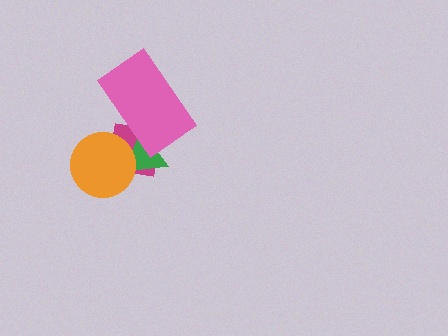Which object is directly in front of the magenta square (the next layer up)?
The green triangle is directly in front of the magenta square.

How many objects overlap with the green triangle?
3 objects overlap with the green triangle.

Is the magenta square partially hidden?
Yes, it is partially covered by another shape.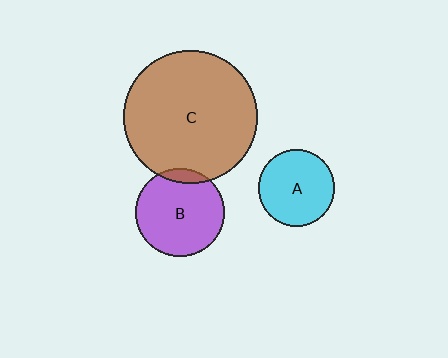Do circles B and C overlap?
Yes.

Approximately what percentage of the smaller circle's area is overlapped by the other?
Approximately 10%.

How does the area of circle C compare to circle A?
Approximately 3.0 times.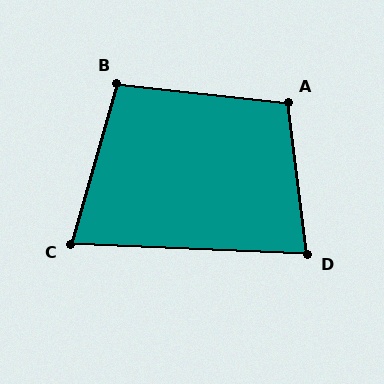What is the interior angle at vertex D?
Approximately 80 degrees (acute).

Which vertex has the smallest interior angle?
C, at approximately 77 degrees.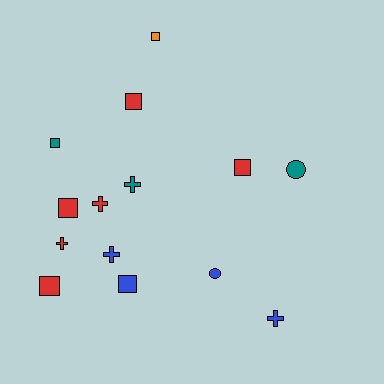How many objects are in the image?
There are 14 objects.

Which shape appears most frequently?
Square, with 7 objects.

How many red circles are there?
There are no red circles.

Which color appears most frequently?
Red, with 6 objects.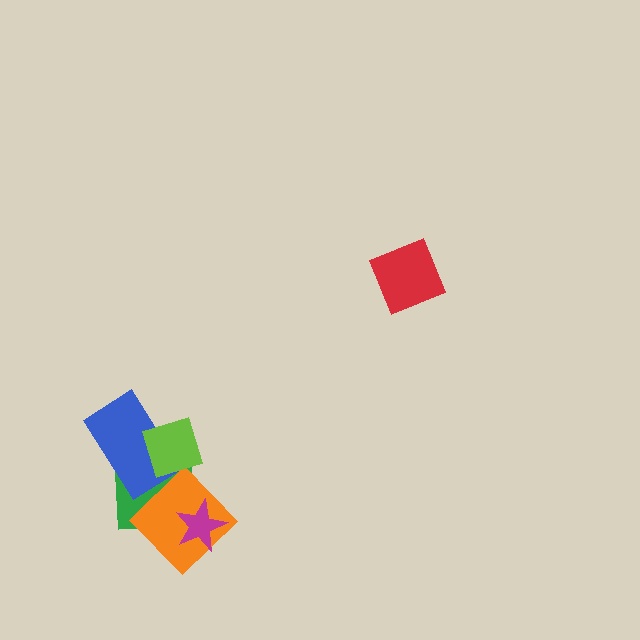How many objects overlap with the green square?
4 objects overlap with the green square.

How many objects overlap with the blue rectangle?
2 objects overlap with the blue rectangle.